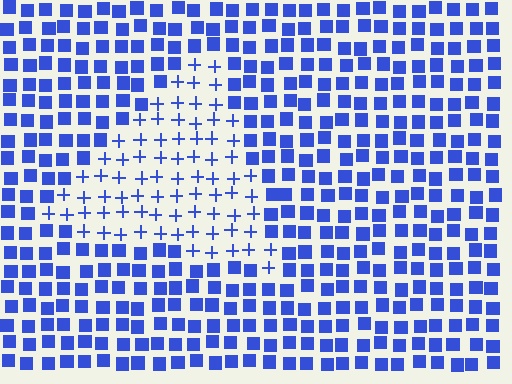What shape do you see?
I see a triangle.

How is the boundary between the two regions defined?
The boundary is defined by a change in element shape: plus signs inside vs. squares outside. All elements share the same color and spacing.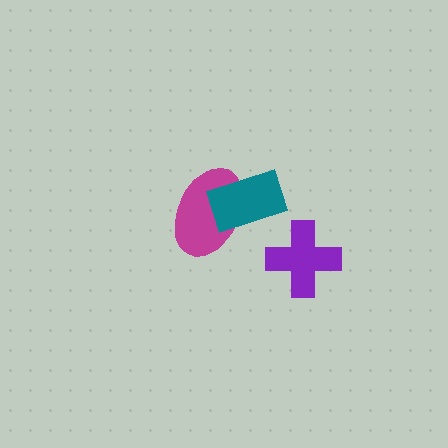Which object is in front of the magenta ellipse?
The teal rectangle is in front of the magenta ellipse.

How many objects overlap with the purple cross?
0 objects overlap with the purple cross.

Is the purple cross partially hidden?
No, no other shape covers it.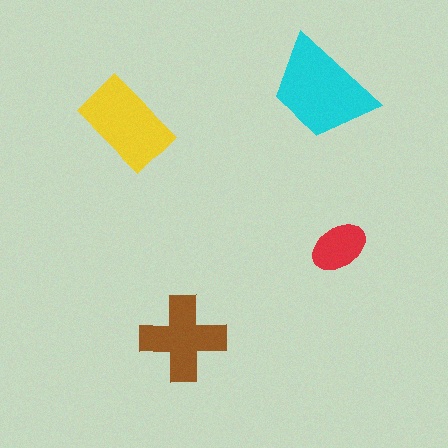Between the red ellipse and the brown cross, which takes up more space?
The brown cross.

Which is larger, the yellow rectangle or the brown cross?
The yellow rectangle.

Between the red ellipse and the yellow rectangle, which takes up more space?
The yellow rectangle.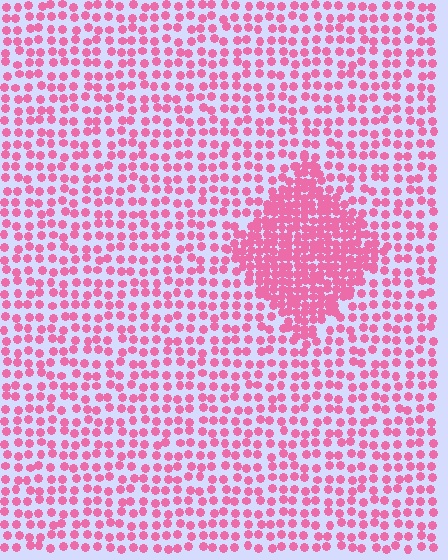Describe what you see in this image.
The image contains small pink elements arranged at two different densities. A diamond-shaped region is visible where the elements are more densely packed than the surrounding area.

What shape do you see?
I see a diamond.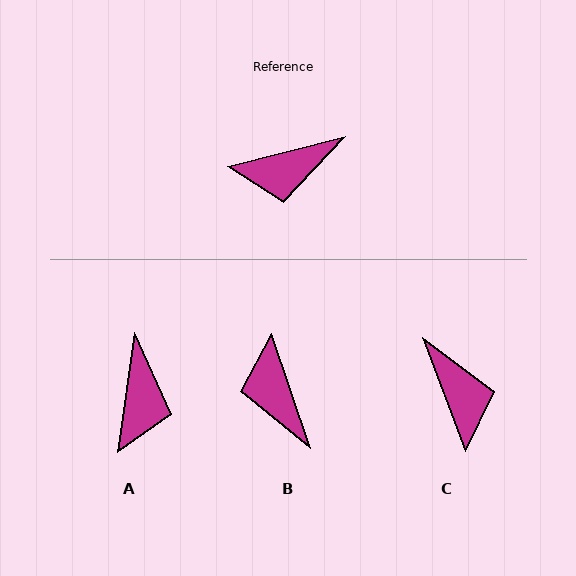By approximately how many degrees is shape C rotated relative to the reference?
Approximately 96 degrees counter-clockwise.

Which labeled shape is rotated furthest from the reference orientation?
C, about 96 degrees away.